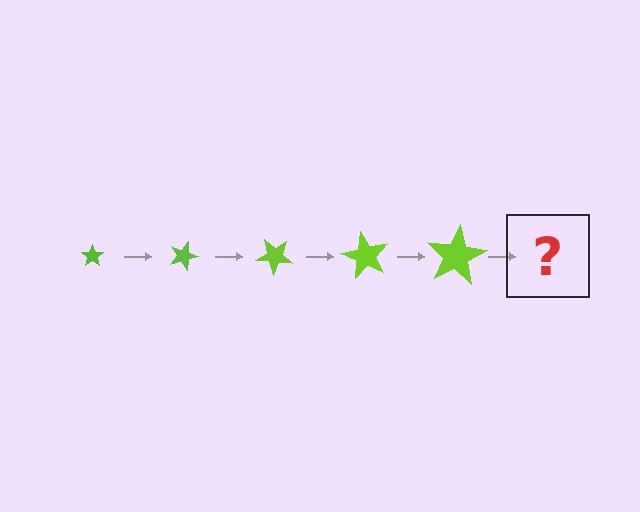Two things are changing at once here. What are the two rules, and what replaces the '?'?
The two rules are that the star grows larger each step and it rotates 20 degrees each step. The '?' should be a star, larger than the previous one and rotated 100 degrees from the start.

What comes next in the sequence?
The next element should be a star, larger than the previous one and rotated 100 degrees from the start.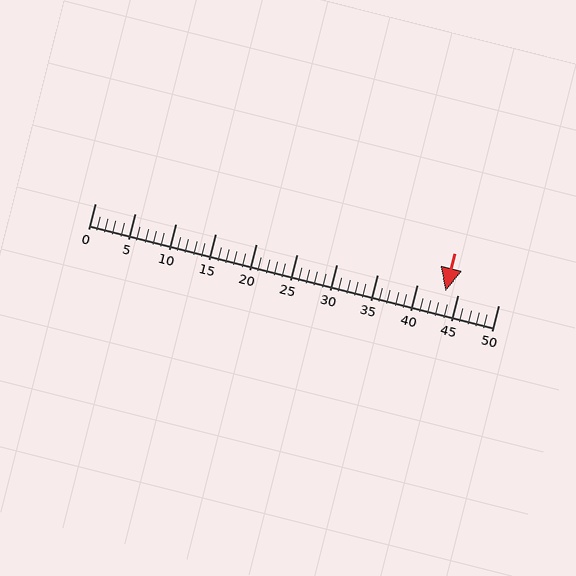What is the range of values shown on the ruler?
The ruler shows values from 0 to 50.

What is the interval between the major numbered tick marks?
The major tick marks are spaced 5 units apart.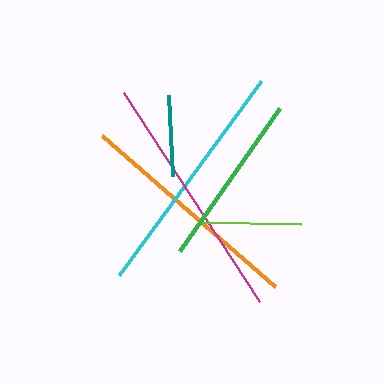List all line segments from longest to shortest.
From longest to shortest: magenta, cyan, orange, green, lime, teal.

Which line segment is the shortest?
The teal line is the shortest at approximately 80 pixels.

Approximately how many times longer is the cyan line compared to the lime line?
The cyan line is approximately 2.3 times the length of the lime line.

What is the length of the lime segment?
The lime segment is approximately 103 pixels long.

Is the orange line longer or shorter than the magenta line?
The magenta line is longer than the orange line.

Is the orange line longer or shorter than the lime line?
The orange line is longer than the lime line.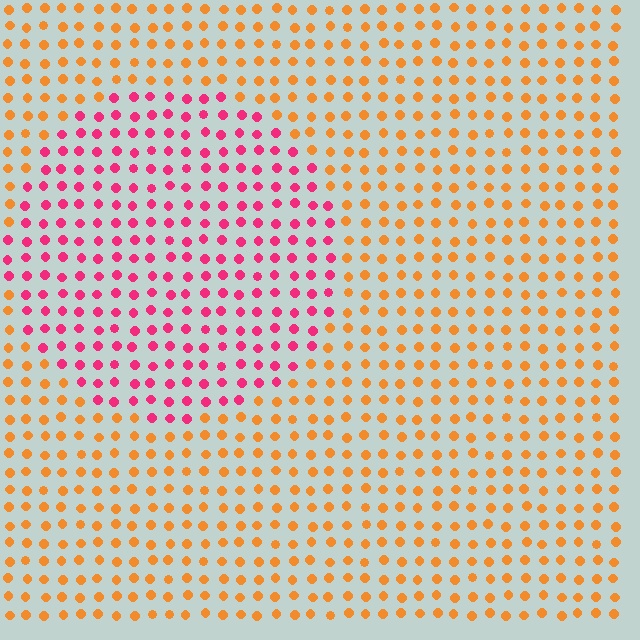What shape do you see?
I see a circle.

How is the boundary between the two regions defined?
The boundary is defined purely by a slight shift in hue (about 54 degrees). Spacing, size, and orientation are identical on both sides.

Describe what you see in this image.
The image is filled with small orange elements in a uniform arrangement. A circle-shaped region is visible where the elements are tinted to a slightly different hue, forming a subtle color boundary.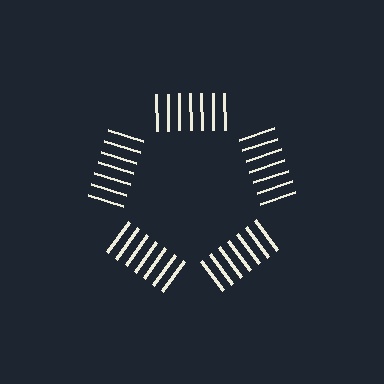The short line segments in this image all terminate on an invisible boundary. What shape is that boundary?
An illusory pentagon — the line segments terminate on its edges but no continuous stroke is drawn.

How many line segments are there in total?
35 — 7 along each of the 5 edges.